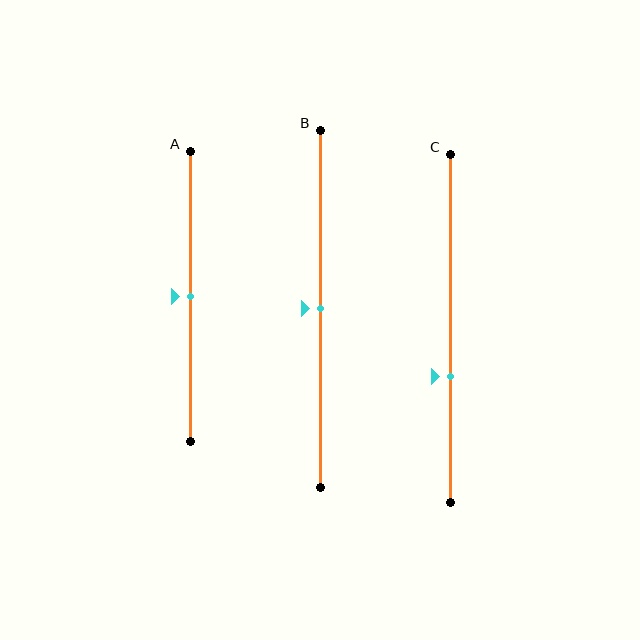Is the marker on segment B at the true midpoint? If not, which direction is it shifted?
Yes, the marker on segment B is at the true midpoint.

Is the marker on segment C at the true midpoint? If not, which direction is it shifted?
No, the marker on segment C is shifted downward by about 14% of the segment length.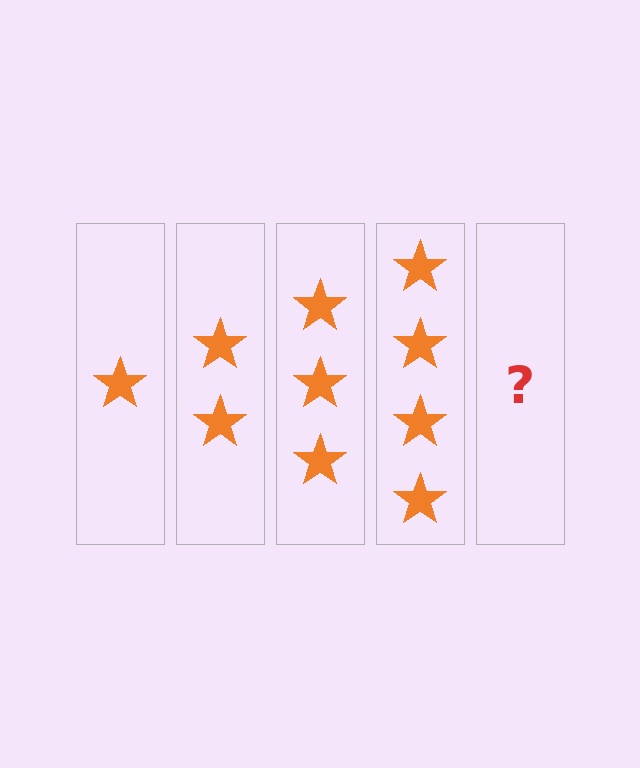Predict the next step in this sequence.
The next step is 5 stars.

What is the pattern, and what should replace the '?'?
The pattern is that each step adds one more star. The '?' should be 5 stars.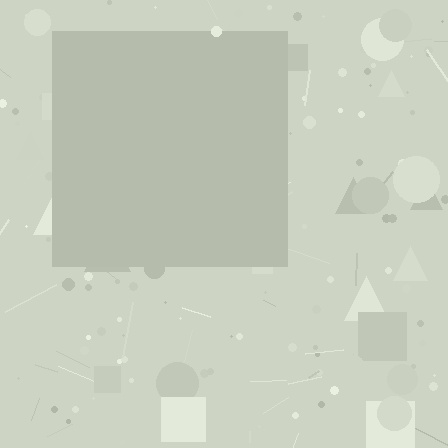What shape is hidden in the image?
A square is hidden in the image.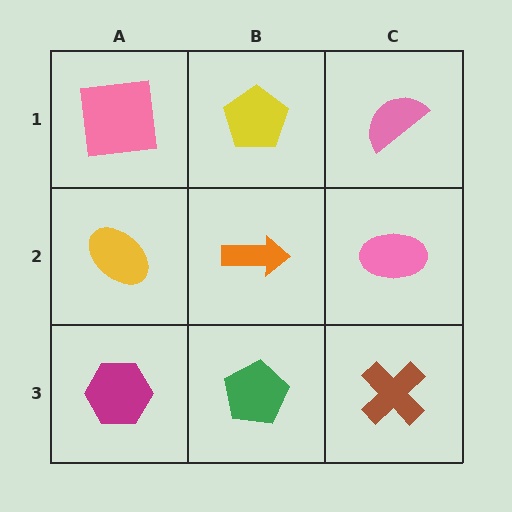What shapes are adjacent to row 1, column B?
An orange arrow (row 2, column B), a pink square (row 1, column A), a pink semicircle (row 1, column C).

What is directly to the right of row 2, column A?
An orange arrow.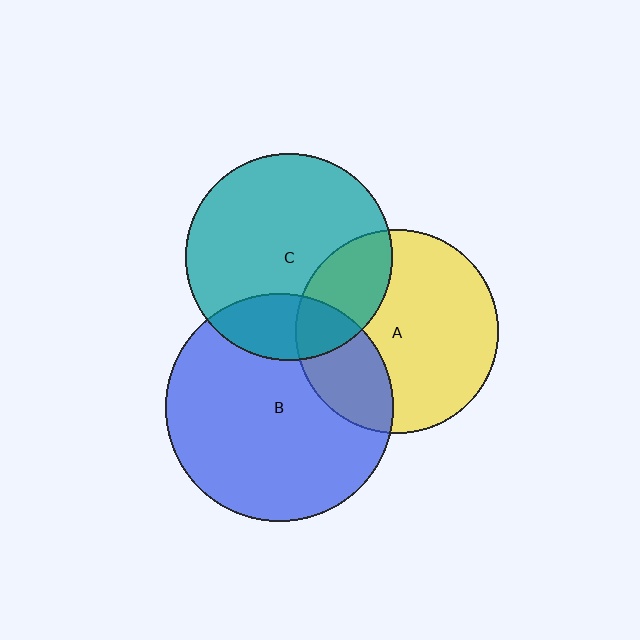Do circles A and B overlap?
Yes.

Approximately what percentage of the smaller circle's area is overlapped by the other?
Approximately 25%.